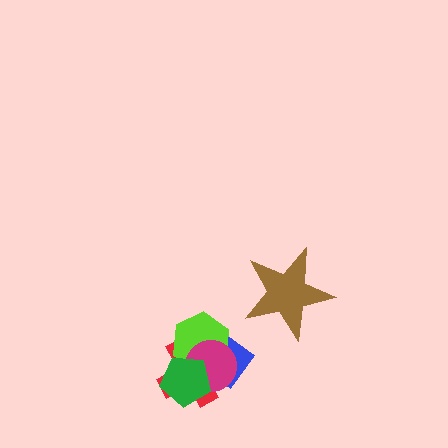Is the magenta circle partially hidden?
Yes, it is partially covered by another shape.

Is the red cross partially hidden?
Yes, it is partially covered by another shape.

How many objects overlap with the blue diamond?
4 objects overlap with the blue diamond.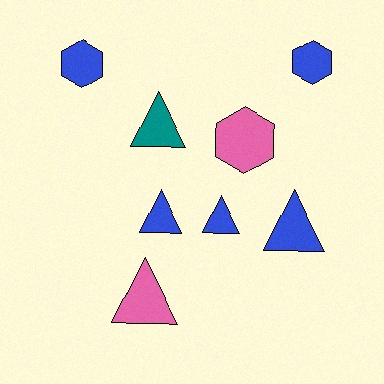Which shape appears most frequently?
Triangle, with 5 objects.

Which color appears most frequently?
Blue, with 5 objects.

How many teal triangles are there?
There is 1 teal triangle.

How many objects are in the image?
There are 8 objects.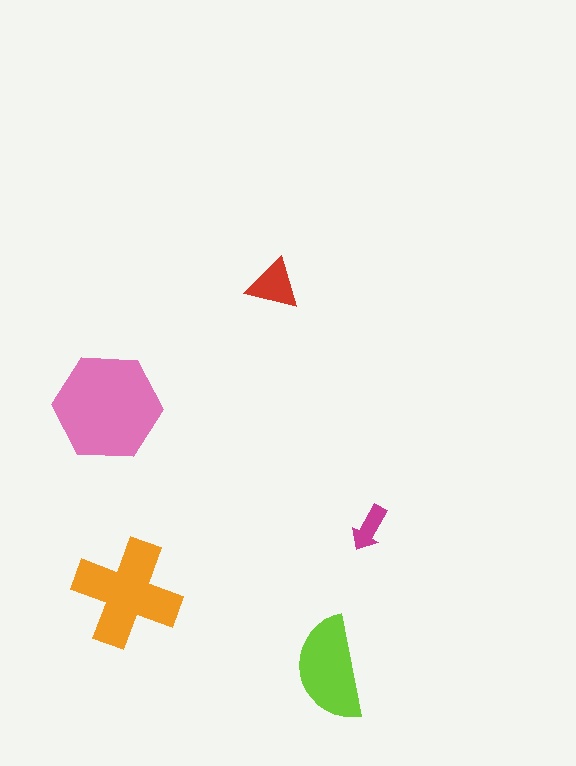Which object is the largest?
The pink hexagon.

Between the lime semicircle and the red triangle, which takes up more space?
The lime semicircle.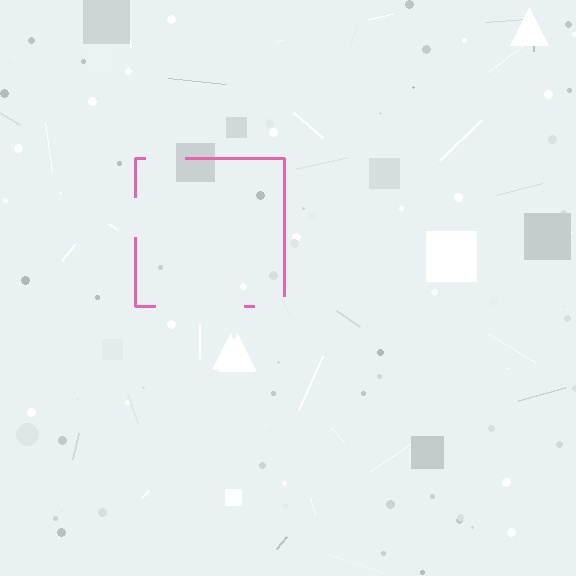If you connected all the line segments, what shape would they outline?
They would outline a square.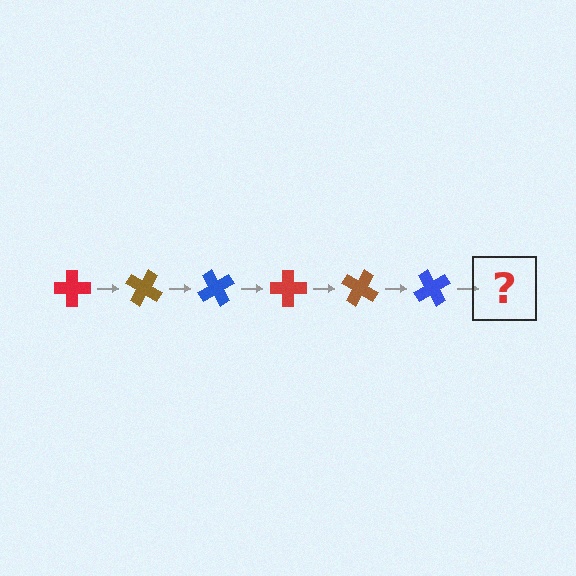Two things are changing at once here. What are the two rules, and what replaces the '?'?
The two rules are that it rotates 30 degrees each step and the color cycles through red, brown, and blue. The '?' should be a red cross, rotated 180 degrees from the start.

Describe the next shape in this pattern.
It should be a red cross, rotated 180 degrees from the start.